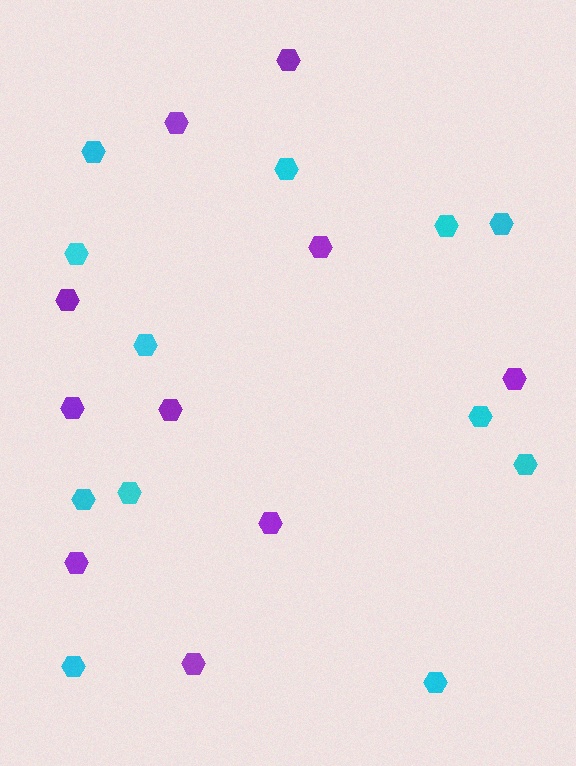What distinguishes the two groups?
There are 2 groups: one group of purple hexagons (10) and one group of cyan hexagons (12).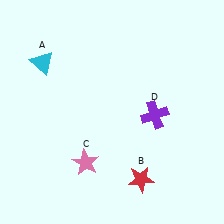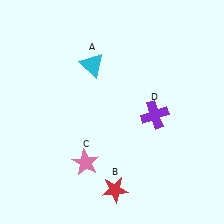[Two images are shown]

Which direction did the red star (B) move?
The red star (B) moved left.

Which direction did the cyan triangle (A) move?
The cyan triangle (A) moved right.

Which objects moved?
The objects that moved are: the cyan triangle (A), the red star (B).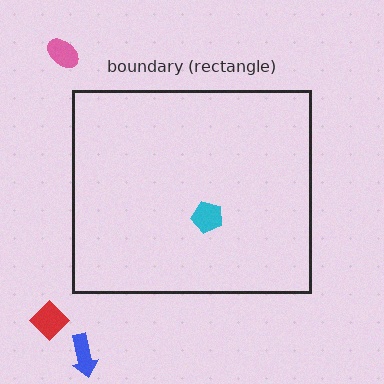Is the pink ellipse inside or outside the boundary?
Outside.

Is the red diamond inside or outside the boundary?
Outside.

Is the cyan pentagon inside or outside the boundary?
Inside.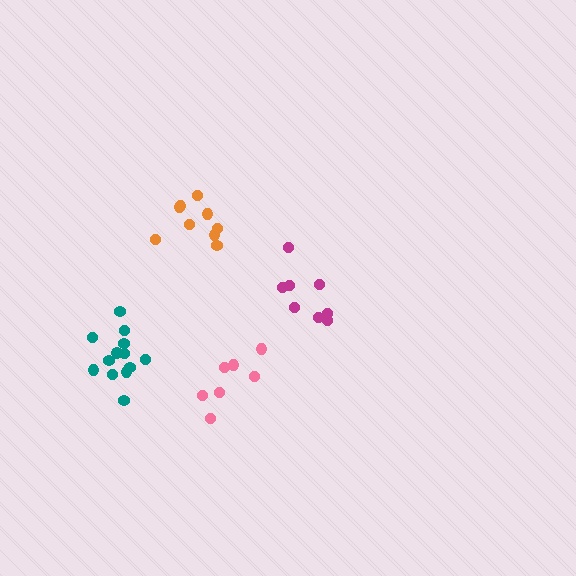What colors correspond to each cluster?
The clusters are colored: orange, pink, teal, magenta.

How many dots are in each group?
Group 1: 9 dots, Group 2: 7 dots, Group 3: 13 dots, Group 4: 8 dots (37 total).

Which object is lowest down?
The pink cluster is bottommost.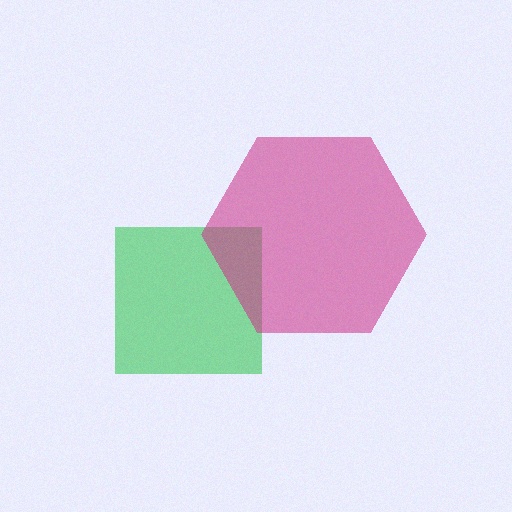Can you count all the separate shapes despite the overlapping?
Yes, there are 2 separate shapes.